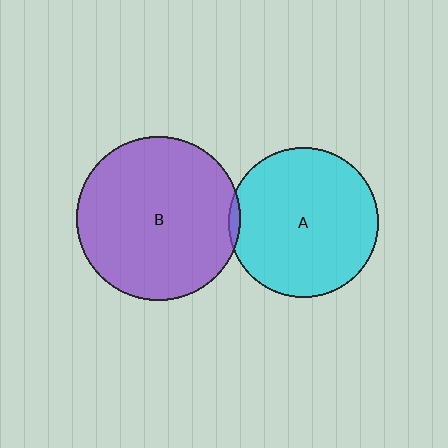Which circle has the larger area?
Circle B (purple).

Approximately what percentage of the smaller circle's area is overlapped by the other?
Approximately 5%.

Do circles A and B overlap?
Yes.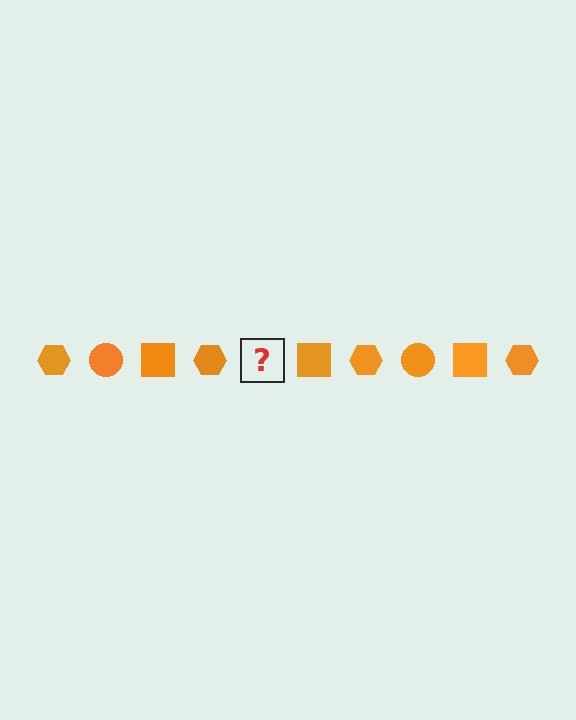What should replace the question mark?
The question mark should be replaced with an orange circle.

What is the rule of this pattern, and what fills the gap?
The rule is that the pattern cycles through hexagon, circle, square shapes in orange. The gap should be filled with an orange circle.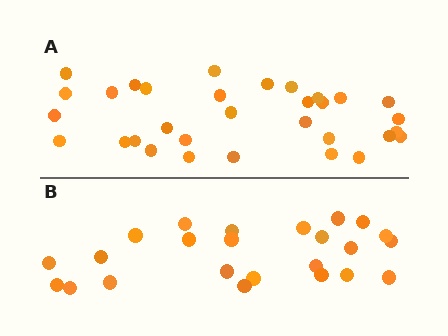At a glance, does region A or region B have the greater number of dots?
Region A (the top region) has more dots.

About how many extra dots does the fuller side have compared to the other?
Region A has roughly 8 or so more dots than region B.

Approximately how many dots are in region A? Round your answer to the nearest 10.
About 30 dots. (The exact count is 32, which rounds to 30.)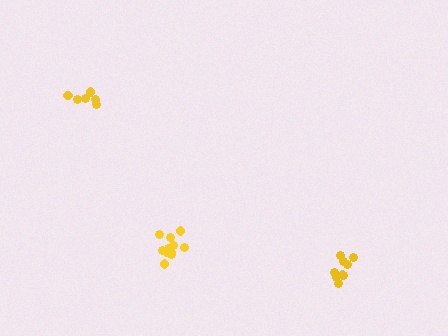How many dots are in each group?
Group 1: 9 dots, Group 2: 11 dots, Group 3: 6 dots (26 total).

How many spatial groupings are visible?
There are 3 spatial groupings.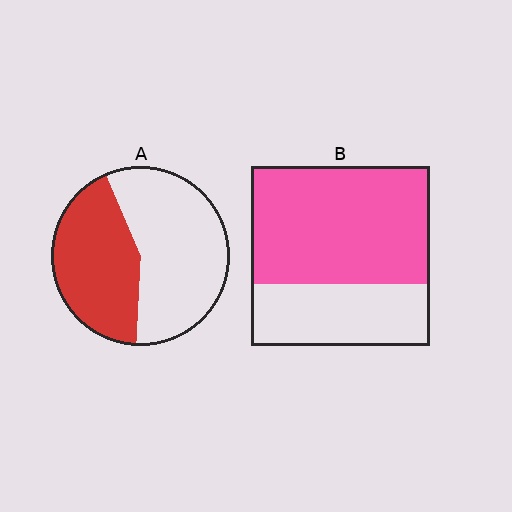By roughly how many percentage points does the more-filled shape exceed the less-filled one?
By roughly 25 percentage points (B over A).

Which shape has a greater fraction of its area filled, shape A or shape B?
Shape B.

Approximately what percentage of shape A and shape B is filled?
A is approximately 45% and B is approximately 65%.